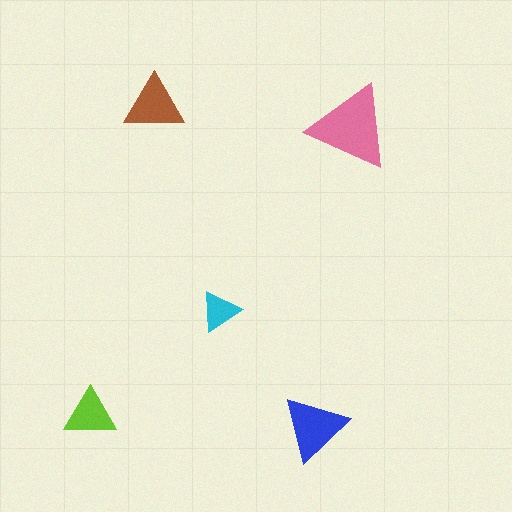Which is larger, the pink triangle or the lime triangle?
The pink one.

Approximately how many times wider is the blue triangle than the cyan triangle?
About 1.5 times wider.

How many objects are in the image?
There are 5 objects in the image.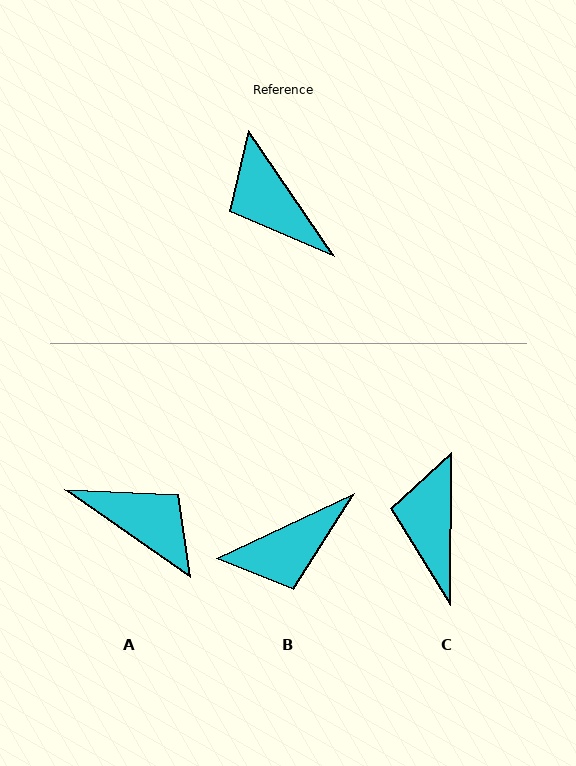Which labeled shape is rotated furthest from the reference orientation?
A, about 159 degrees away.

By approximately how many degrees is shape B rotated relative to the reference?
Approximately 81 degrees counter-clockwise.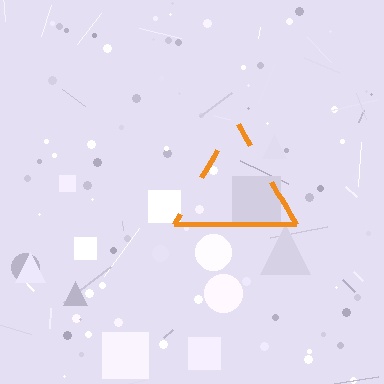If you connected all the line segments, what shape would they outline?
They would outline a triangle.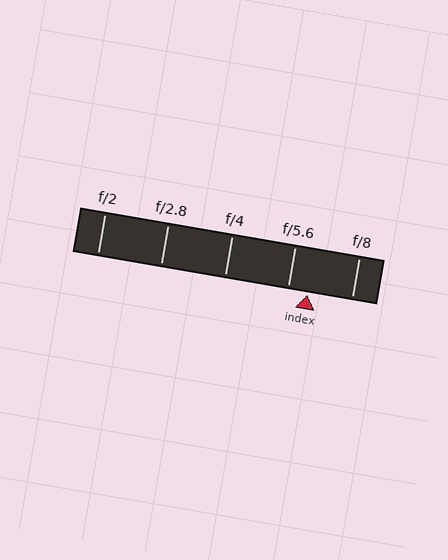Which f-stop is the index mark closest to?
The index mark is closest to f/5.6.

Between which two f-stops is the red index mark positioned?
The index mark is between f/5.6 and f/8.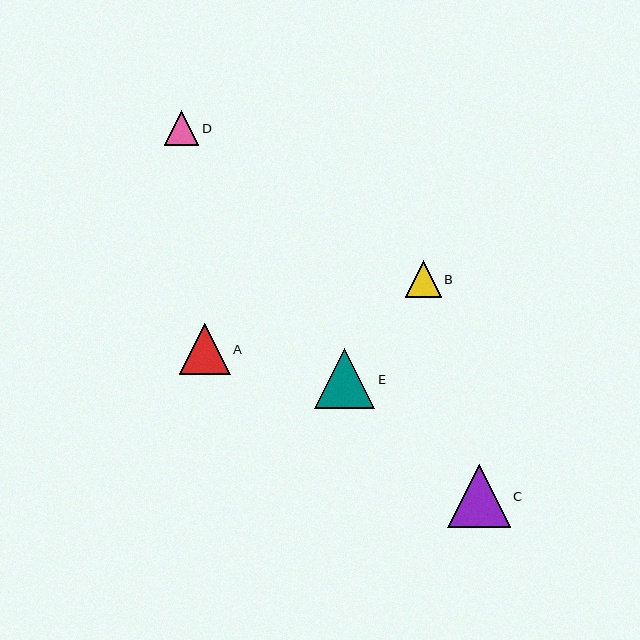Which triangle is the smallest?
Triangle D is the smallest with a size of approximately 35 pixels.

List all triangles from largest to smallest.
From largest to smallest: C, E, A, B, D.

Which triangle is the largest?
Triangle C is the largest with a size of approximately 62 pixels.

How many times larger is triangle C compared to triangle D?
Triangle C is approximately 1.8 times the size of triangle D.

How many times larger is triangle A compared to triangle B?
Triangle A is approximately 1.4 times the size of triangle B.